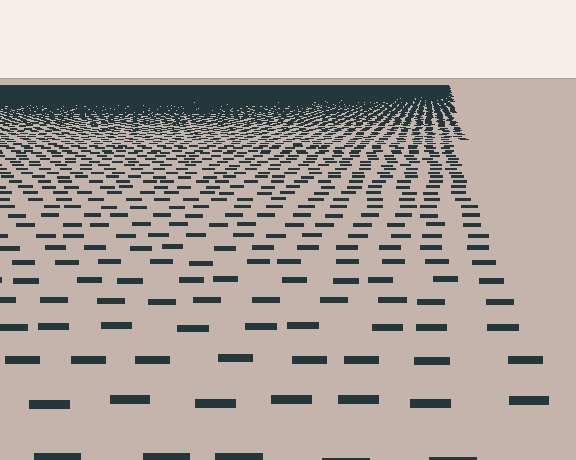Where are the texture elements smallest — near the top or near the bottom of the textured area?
Near the top.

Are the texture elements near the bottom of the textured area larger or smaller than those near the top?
Larger. Near the bottom, elements are closer to the viewer and appear at a bigger on-screen size.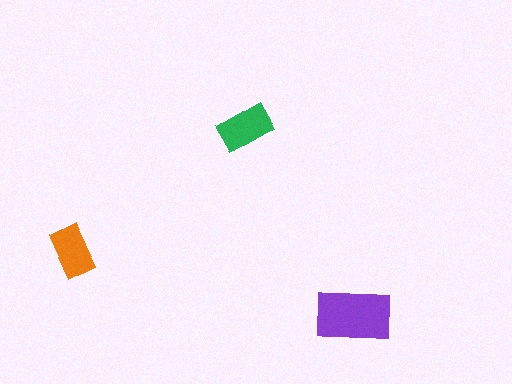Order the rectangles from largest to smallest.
the purple one, the green one, the orange one.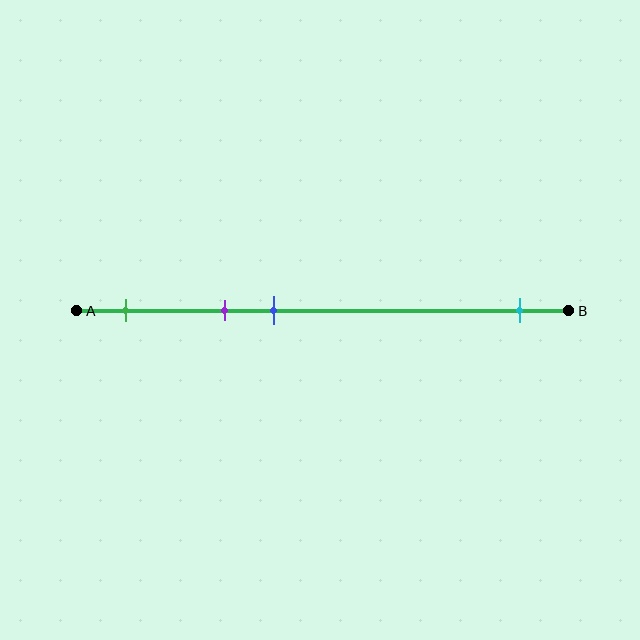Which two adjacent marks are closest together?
The purple and blue marks are the closest adjacent pair.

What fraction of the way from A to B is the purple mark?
The purple mark is approximately 30% (0.3) of the way from A to B.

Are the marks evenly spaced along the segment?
No, the marks are not evenly spaced.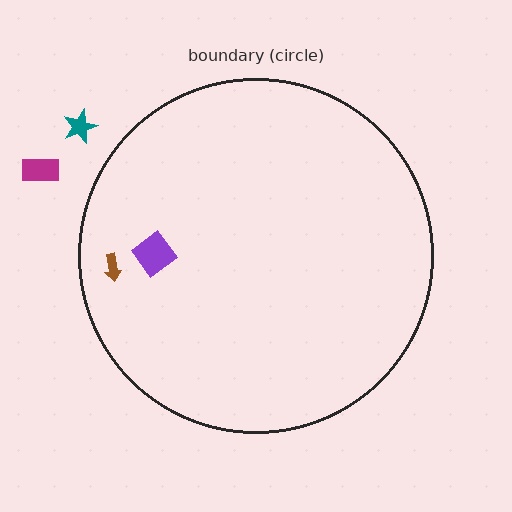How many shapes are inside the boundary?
2 inside, 2 outside.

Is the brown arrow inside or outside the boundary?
Inside.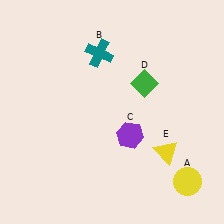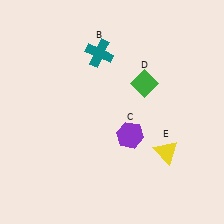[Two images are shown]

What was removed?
The yellow circle (A) was removed in Image 2.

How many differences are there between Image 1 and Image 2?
There is 1 difference between the two images.